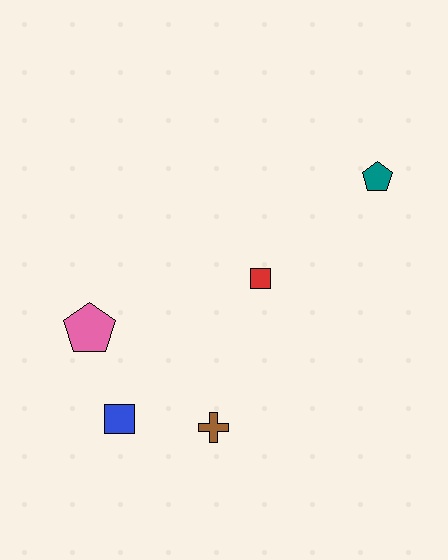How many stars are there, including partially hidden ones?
There are no stars.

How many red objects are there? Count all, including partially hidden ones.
There is 1 red object.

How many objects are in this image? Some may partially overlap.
There are 5 objects.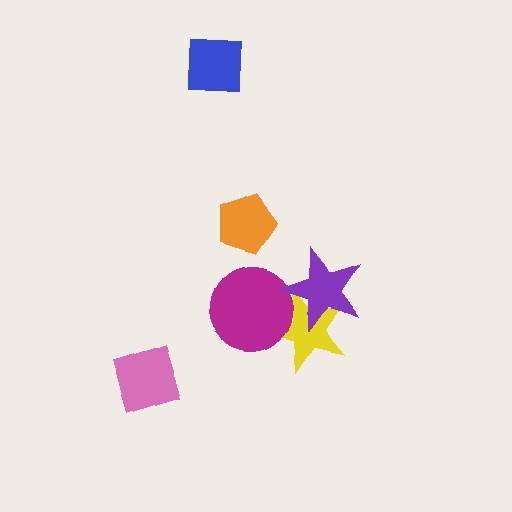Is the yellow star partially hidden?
Yes, it is partially covered by another shape.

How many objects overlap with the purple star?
2 objects overlap with the purple star.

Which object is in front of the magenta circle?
The purple star is in front of the magenta circle.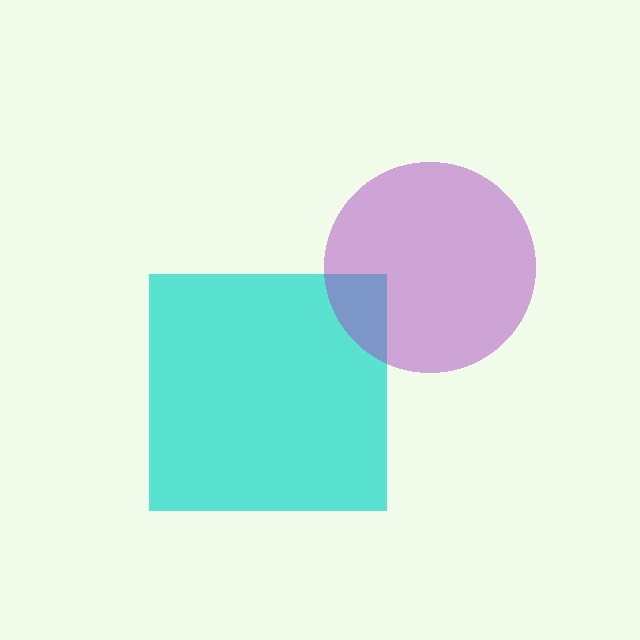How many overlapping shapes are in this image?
There are 2 overlapping shapes in the image.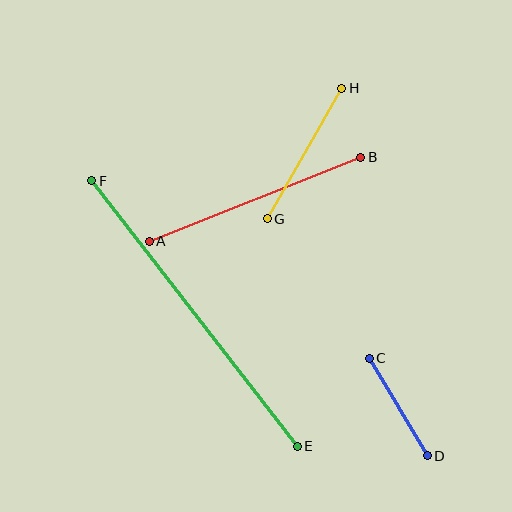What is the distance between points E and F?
The distance is approximately 336 pixels.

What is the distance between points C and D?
The distance is approximately 114 pixels.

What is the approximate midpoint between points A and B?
The midpoint is at approximately (255, 199) pixels.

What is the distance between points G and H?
The distance is approximately 150 pixels.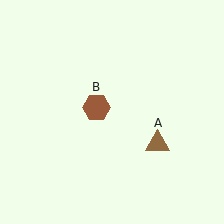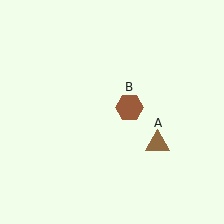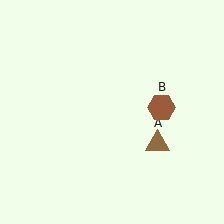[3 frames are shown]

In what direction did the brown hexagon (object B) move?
The brown hexagon (object B) moved right.